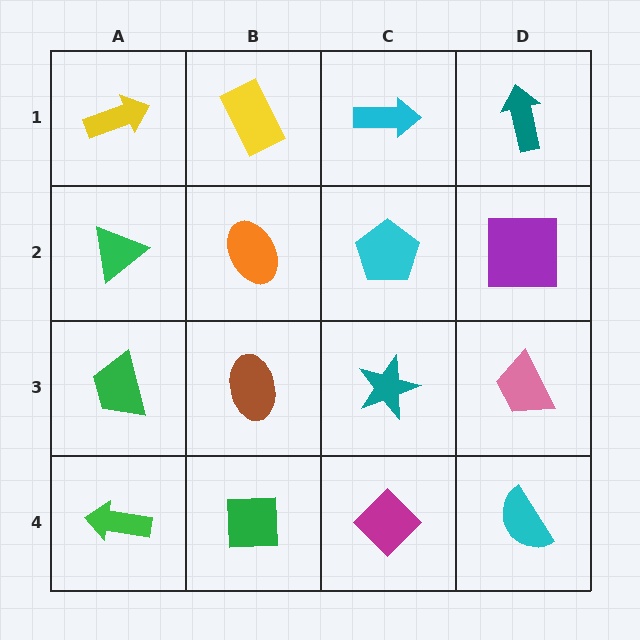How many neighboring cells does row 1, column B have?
3.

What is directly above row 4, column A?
A green trapezoid.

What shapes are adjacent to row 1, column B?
An orange ellipse (row 2, column B), a yellow arrow (row 1, column A), a cyan arrow (row 1, column C).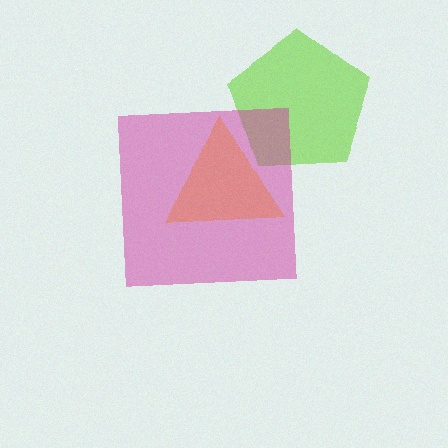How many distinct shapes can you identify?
There are 3 distinct shapes: a yellow triangle, a lime pentagon, a magenta square.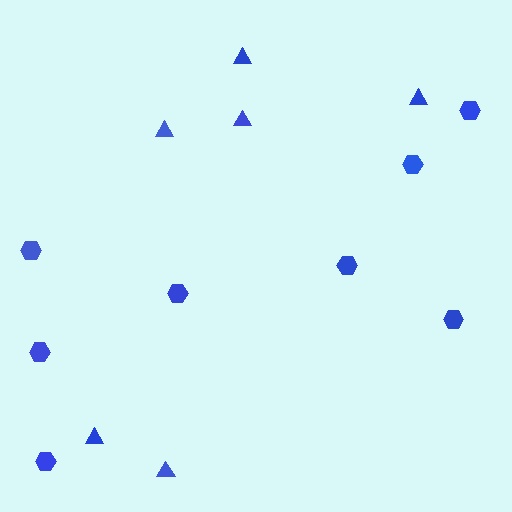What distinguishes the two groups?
There are 2 groups: one group of hexagons (8) and one group of triangles (6).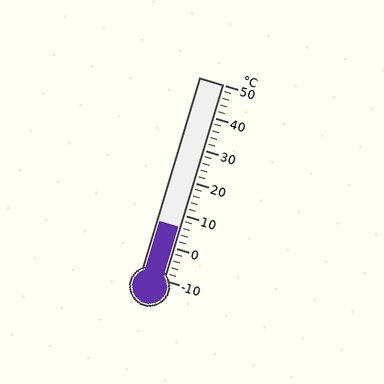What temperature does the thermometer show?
The thermometer shows approximately 6°C.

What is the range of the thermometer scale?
The thermometer scale ranges from -10°C to 50°C.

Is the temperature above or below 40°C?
The temperature is below 40°C.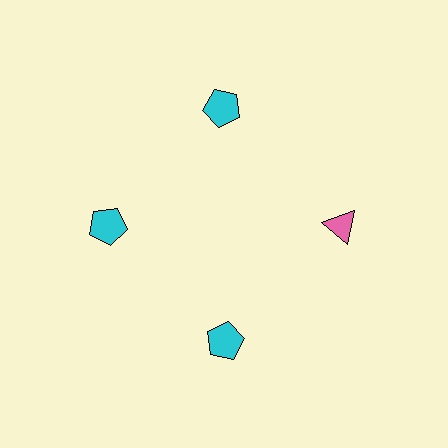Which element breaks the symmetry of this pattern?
The pink triangle at roughly the 3 o'clock position breaks the symmetry. All other shapes are cyan pentagons.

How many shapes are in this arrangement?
There are 4 shapes arranged in a ring pattern.